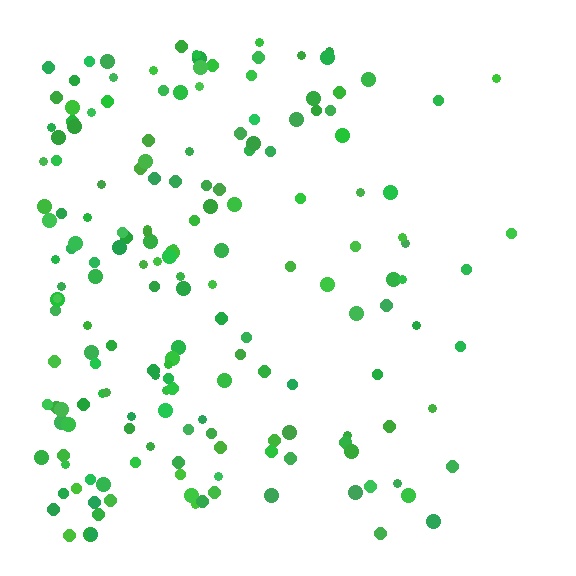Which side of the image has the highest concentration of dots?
The left.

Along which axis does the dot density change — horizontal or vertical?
Horizontal.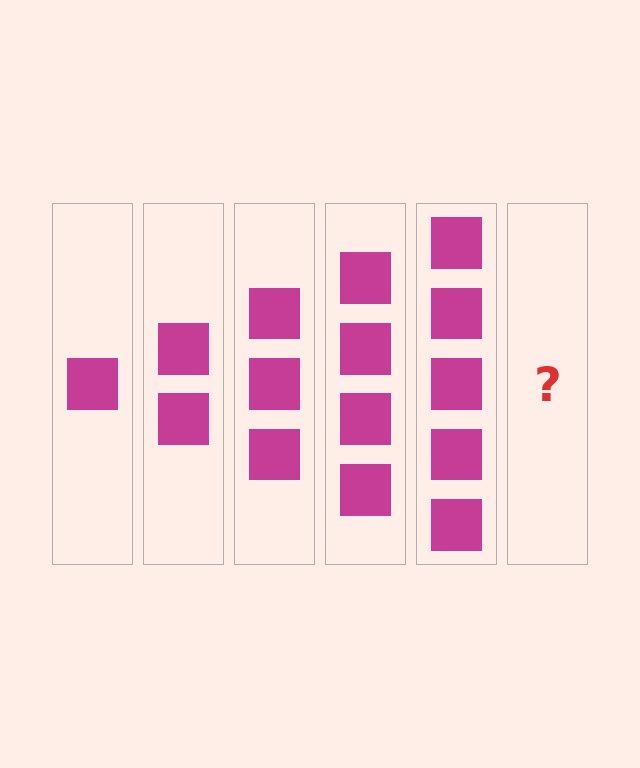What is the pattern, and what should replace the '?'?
The pattern is that each step adds one more square. The '?' should be 6 squares.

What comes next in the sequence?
The next element should be 6 squares.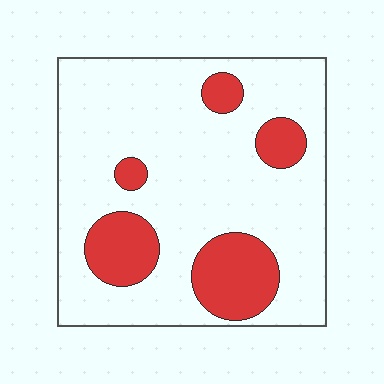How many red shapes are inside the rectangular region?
5.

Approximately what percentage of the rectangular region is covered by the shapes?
Approximately 20%.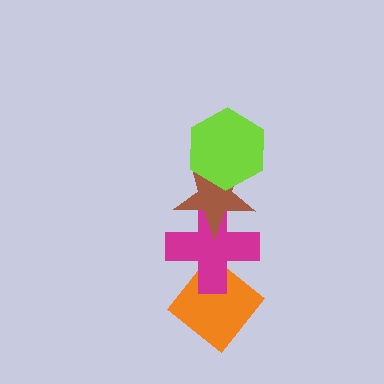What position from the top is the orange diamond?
The orange diamond is 4th from the top.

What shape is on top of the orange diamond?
The magenta cross is on top of the orange diamond.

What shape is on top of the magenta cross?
The brown star is on top of the magenta cross.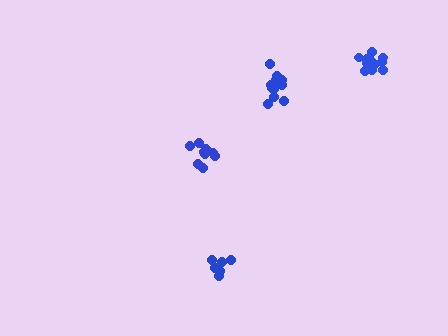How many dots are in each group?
Group 1: 9 dots, Group 2: 11 dots, Group 3: 12 dots, Group 4: 6 dots (38 total).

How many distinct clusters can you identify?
There are 4 distinct clusters.